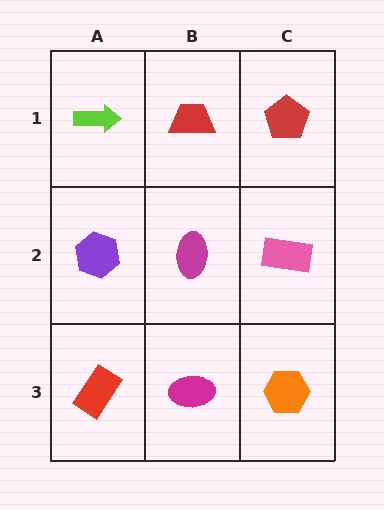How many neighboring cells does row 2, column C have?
3.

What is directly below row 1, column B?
A magenta ellipse.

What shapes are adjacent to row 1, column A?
A purple hexagon (row 2, column A), a red trapezoid (row 1, column B).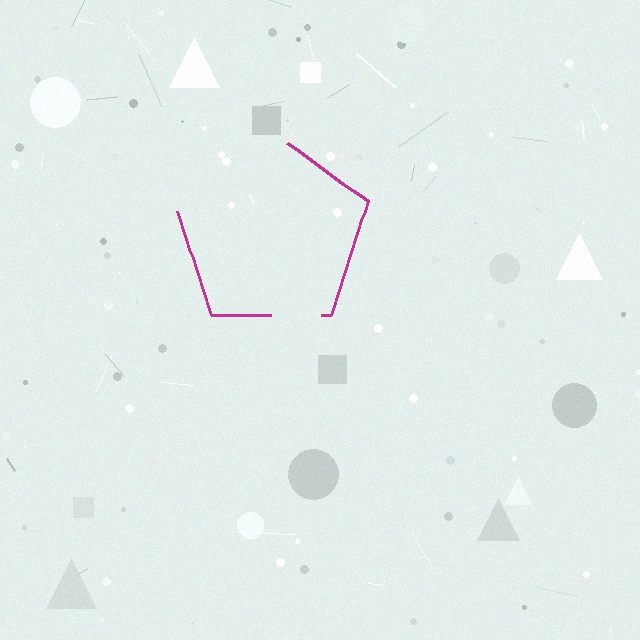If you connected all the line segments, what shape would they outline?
They would outline a pentagon.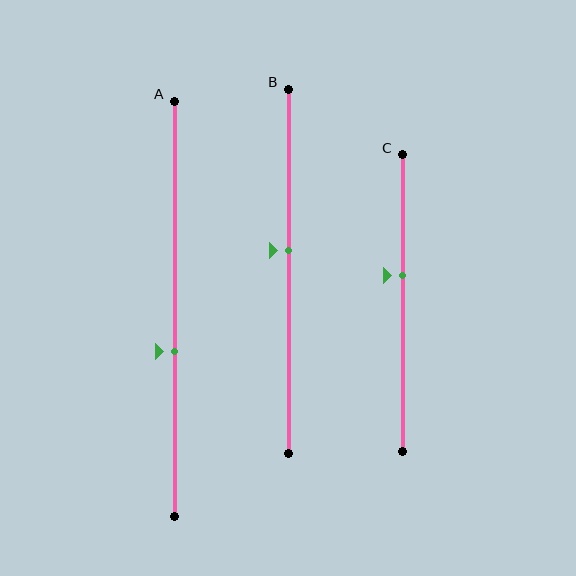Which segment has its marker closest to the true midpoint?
Segment B has its marker closest to the true midpoint.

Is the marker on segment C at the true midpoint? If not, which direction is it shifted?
No, the marker on segment C is shifted upward by about 9% of the segment length.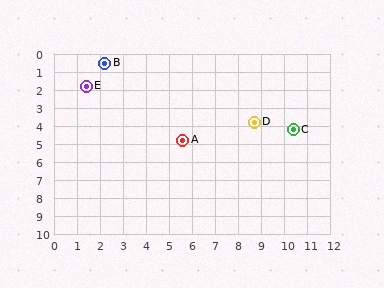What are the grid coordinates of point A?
Point A is at approximately (5.6, 4.8).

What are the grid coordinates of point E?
Point E is at approximately (1.4, 1.8).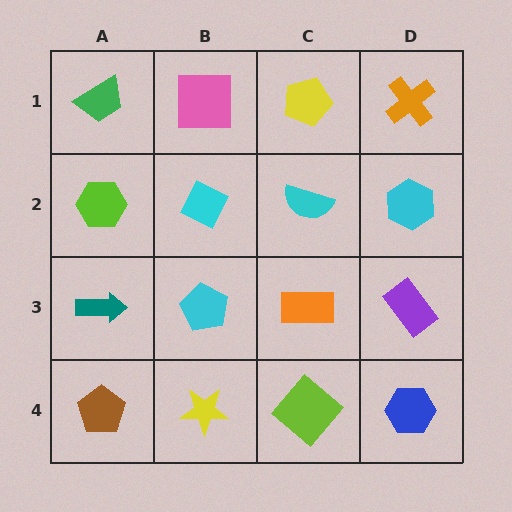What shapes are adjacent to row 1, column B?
A cyan diamond (row 2, column B), a green trapezoid (row 1, column A), a yellow pentagon (row 1, column C).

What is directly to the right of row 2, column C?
A cyan hexagon.